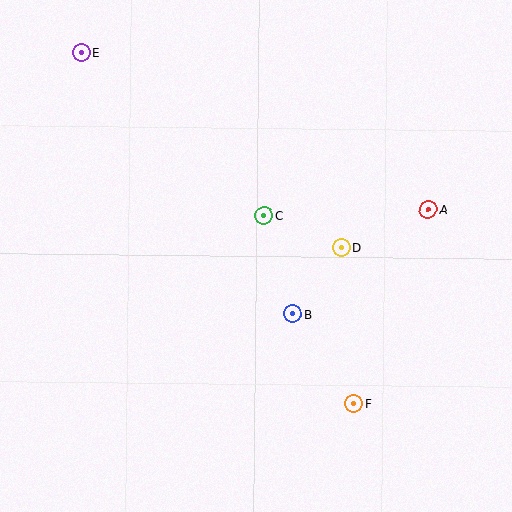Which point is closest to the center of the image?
Point C at (264, 216) is closest to the center.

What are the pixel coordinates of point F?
Point F is at (354, 404).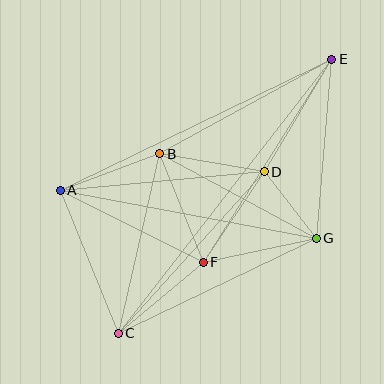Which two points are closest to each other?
Points D and G are closest to each other.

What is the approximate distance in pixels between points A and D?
The distance between A and D is approximately 204 pixels.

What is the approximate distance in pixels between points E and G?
The distance between E and G is approximately 179 pixels.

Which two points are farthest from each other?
Points C and E are farthest from each other.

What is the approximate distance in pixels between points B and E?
The distance between B and E is approximately 196 pixels.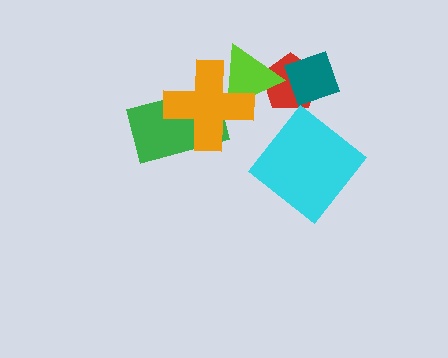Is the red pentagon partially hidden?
Yes, it is partially covered by another shape.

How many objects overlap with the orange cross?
2 objects overlap with the orange cross.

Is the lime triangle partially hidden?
Yes, it is partially covered by another shape.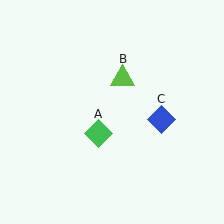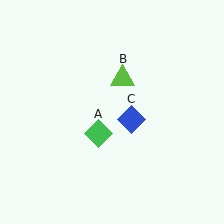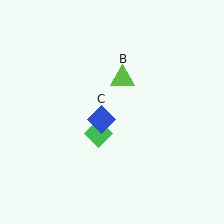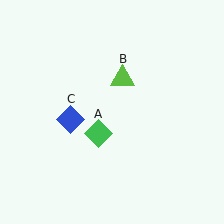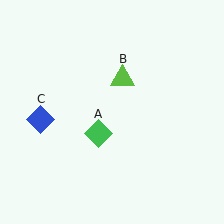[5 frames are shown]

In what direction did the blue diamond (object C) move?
The blue diamond (object C) moved left.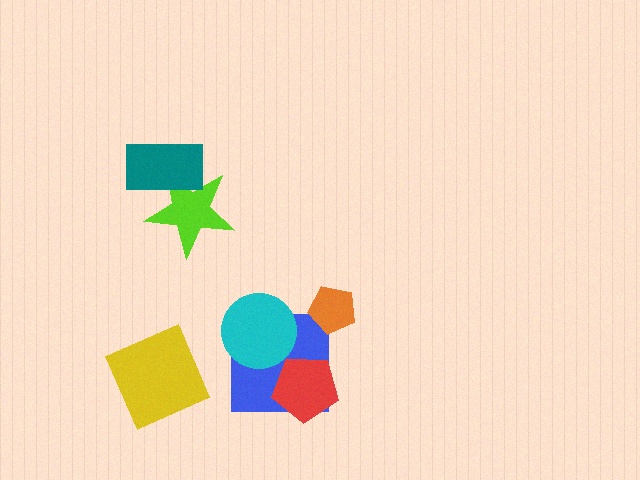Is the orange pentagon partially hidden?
No, no other shape covers it.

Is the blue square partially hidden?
Yes, it is partially covered by another shape.